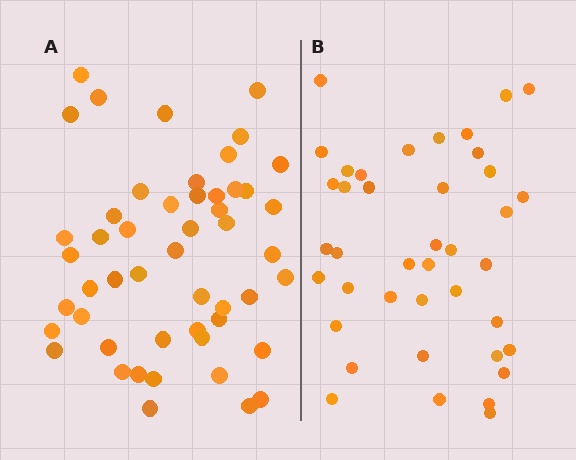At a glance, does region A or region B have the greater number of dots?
Region A (the left region) has more dots.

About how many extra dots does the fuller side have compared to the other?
Region A has roughly 10 or so more dots than region B.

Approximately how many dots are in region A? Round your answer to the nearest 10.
About 50 dots.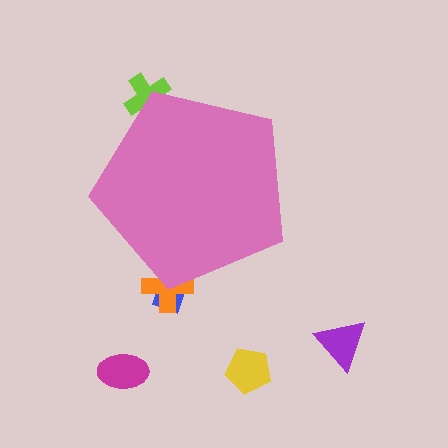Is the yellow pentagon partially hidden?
No, the yellow pentagon is fully visible.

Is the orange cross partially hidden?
Yes, the orange cross is partially hidden behind the pink pentagon.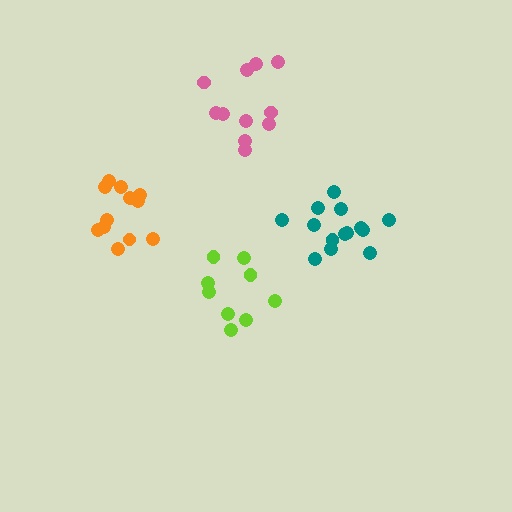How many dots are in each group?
Group 1: 14 dots, Group 2: 12 dots, Group 3: 11 dots, Group 4: 9 dots (46 total).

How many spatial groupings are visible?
There are 4 spatial groupings.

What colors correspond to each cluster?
The clusters are colored: teal, orange, pink, lime.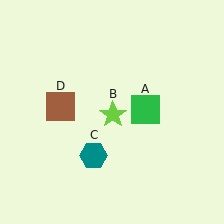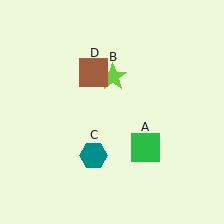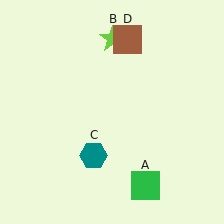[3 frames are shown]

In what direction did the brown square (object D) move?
The brown square (object D) moved up and to the right.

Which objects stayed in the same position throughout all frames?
Teal hexagon (object C) remained stationary.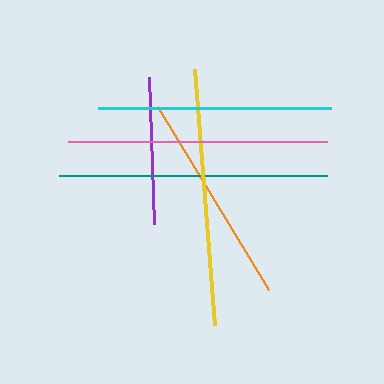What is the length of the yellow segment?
The yellow segment is approximately 256 pixels long.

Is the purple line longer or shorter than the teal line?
The teal line is longer than the purple line.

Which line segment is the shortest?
The purple line is the shortest at approximately 147 pixels.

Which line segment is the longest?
The teal line is the longest at approximately 268 pixels.